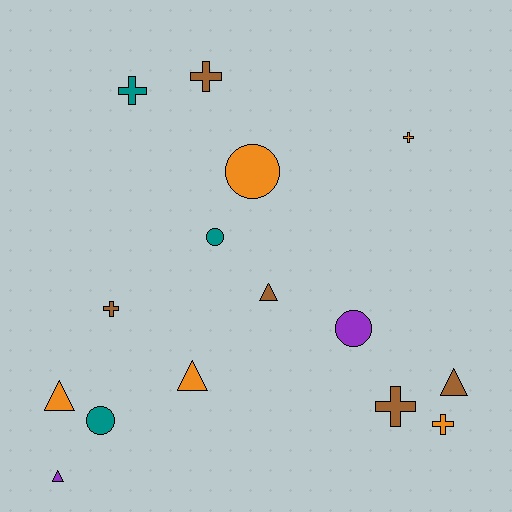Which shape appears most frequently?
Cross, with 6 objects.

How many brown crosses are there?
There are 3 brown crosses.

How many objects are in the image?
There are 15 objects.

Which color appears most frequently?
Orange, with 5 objects.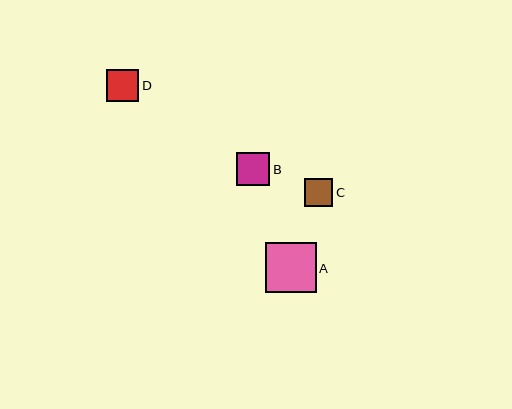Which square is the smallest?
Square C is the smallest with a size of approximately 29 pixels.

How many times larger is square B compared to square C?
Square B is approximately 1.1 times the size of square C.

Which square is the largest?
Square A is the largest with a size of approximately 50 pixels.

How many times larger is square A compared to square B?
Square A is approximately 1.5 times the size of square B.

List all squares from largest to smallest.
From largest to smallest: A, B, D, C.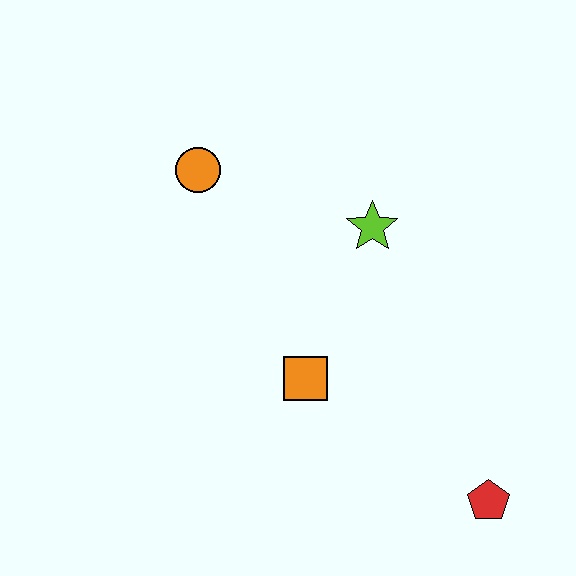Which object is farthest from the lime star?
The red pentagon is farthest from the lime star.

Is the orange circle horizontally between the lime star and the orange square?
No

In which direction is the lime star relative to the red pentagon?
The lime star is above the red pentagon.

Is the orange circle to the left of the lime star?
Yes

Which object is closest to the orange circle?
The lime star is closest to the orange circle.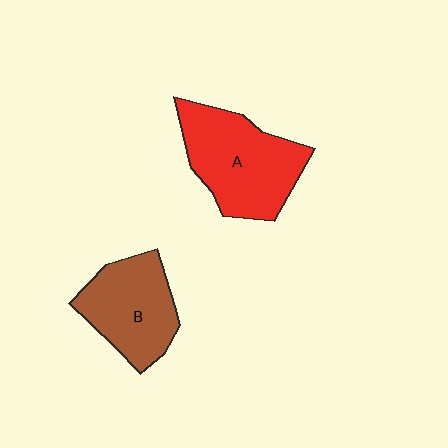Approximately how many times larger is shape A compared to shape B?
Approximately 1.2 times.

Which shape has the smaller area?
Shape B (brown).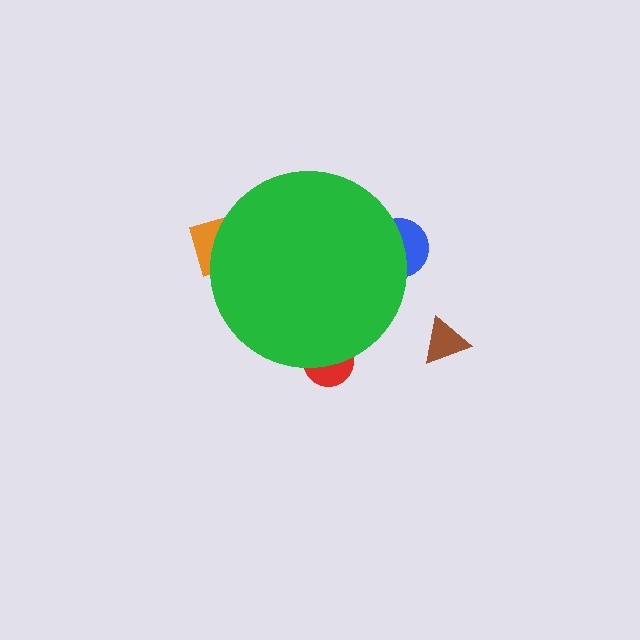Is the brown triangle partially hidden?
No, the brown triangle is fully visible.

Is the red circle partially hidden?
Yes, the red circle is partially hidden behind the green circle.